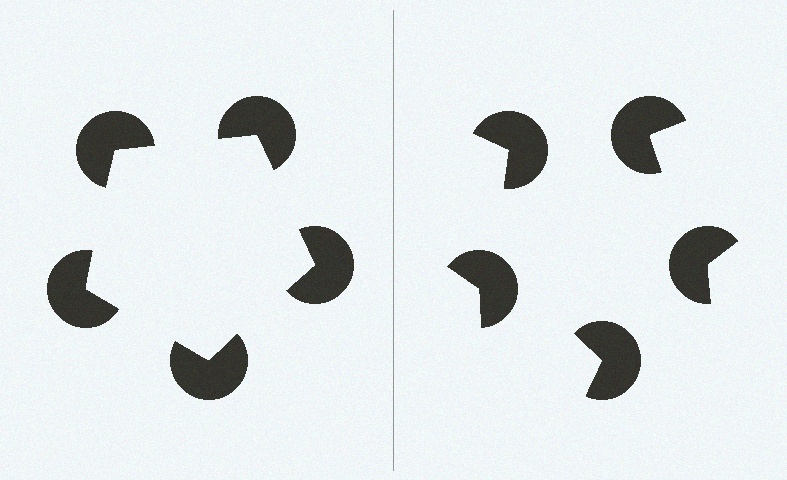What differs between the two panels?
The pac-man discs are positioned identically on both sides; only the wedge orientations differ. On the left they align to a pentagon; on the right they are misaligned.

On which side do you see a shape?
An illusory pentagon appears on the left side. On the right side the wedge cuts are rotated, so no coherent shape forms.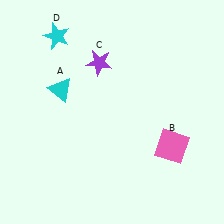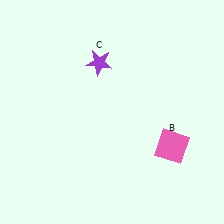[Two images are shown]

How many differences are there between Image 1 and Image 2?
There are 2 differences between the two images.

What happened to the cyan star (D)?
The cyan star (D) was removed in Image 2. It was in the top-left area of Image 1.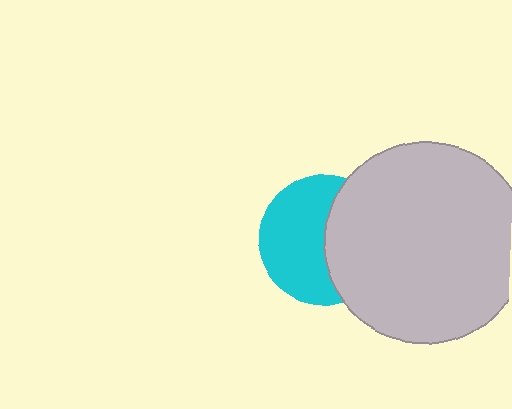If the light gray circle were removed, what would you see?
You would see the complete cyan circle.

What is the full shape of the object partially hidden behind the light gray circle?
The partially hidden object is a cyan circle.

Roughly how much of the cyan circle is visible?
About half of it is visible (roughly 57%).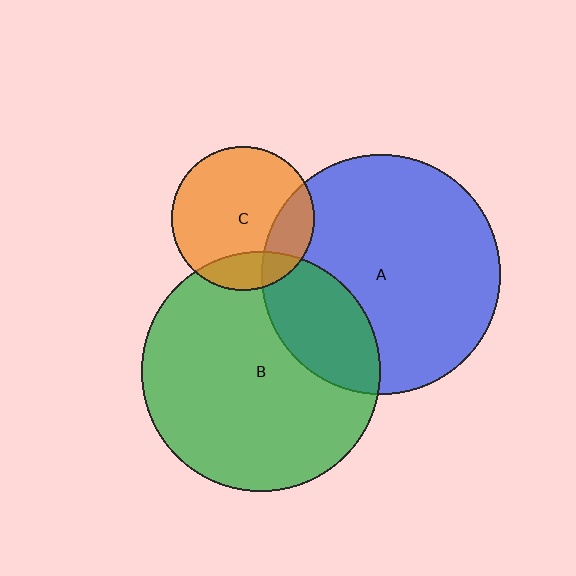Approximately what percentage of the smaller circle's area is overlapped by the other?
Approximately 20%.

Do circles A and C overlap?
Yes.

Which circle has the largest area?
Circle B (green).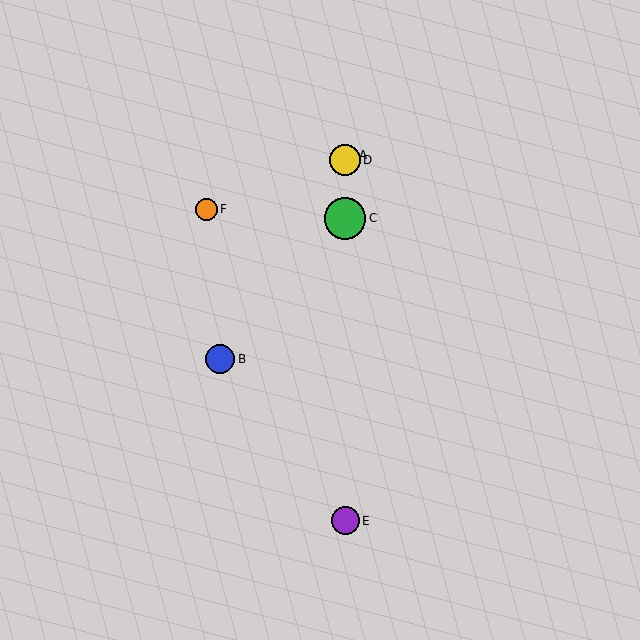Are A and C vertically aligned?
Yes, both are at x≈345.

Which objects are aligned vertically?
Objects A, C, D, E are aligned vertically.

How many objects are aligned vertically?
4 objects (A, C, D, E) are aligned vertically.